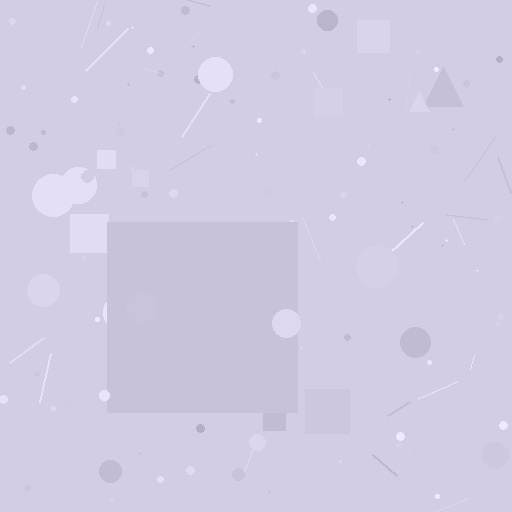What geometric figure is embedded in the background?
A square is embedded in the background.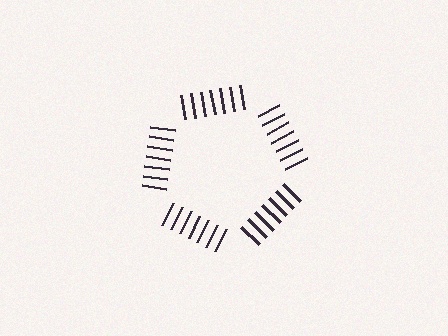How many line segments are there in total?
35 — 7 along each of the 5 edges.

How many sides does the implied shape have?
5 sides — the line-ends trace a pentagon.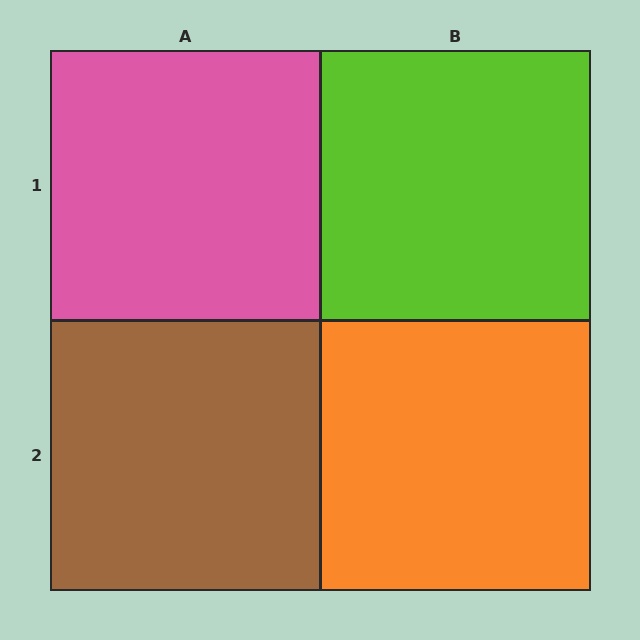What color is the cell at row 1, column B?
Lime.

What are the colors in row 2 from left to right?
Brown, orange.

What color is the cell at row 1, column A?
Pink.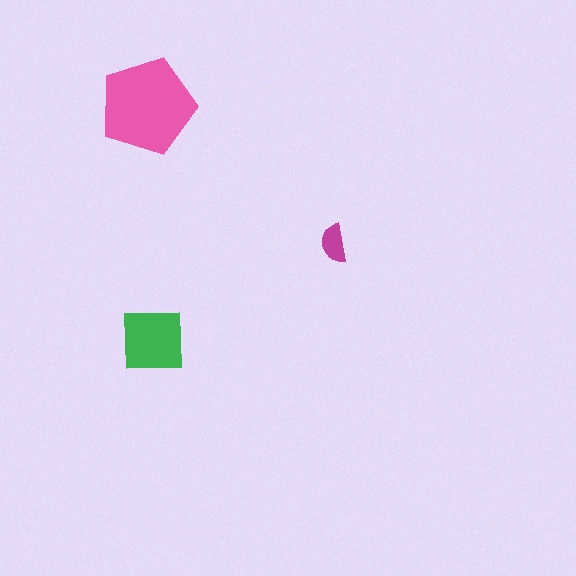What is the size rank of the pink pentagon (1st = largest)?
1st.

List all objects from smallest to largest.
The magenta semicircle, the green square, the pink pentagon.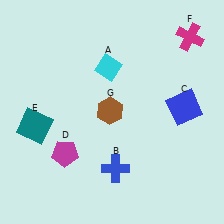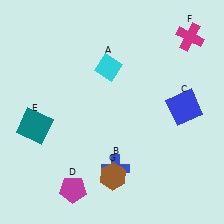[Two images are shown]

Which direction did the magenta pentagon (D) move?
The magenta pentagon (D) moved down.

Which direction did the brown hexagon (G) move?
The brown hexagon (G) moved down.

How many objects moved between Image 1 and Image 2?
2 objects moved between the two images.